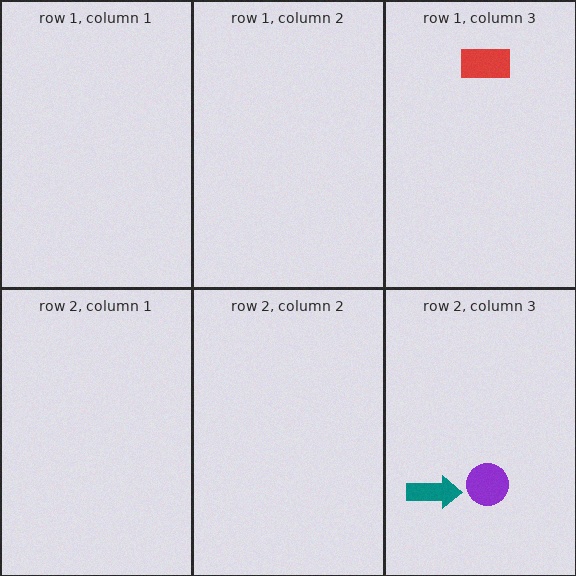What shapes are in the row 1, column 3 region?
The red rectangle.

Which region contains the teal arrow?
The row 2, column 3 region.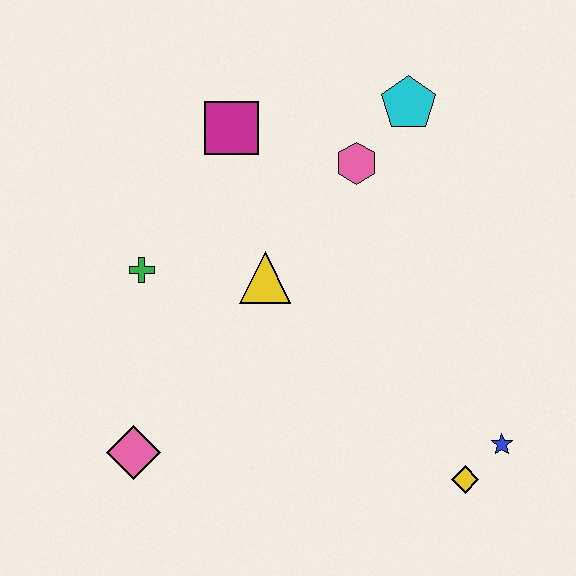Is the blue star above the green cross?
No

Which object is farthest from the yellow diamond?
The magenta square is farthest from the yellow diamond.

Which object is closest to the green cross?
The yellow triangle is closest to the green cross.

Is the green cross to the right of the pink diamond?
Yes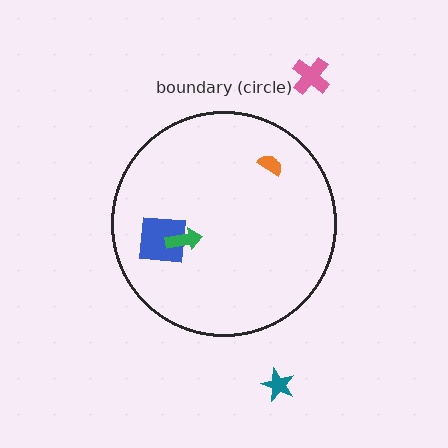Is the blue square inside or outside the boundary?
Inside.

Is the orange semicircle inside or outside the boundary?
Inside.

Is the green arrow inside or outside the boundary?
Inside.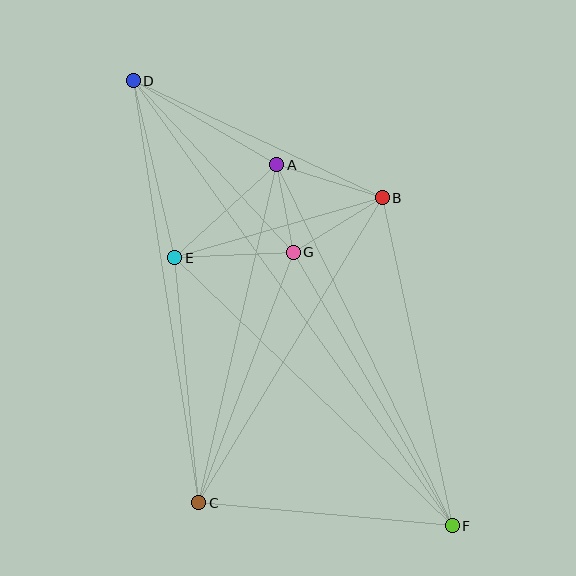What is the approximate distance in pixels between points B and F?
The distance between B and F is approximately 335 pixels.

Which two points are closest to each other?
Points A and G are closest to each other.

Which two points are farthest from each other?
Points D and F are farthest from each other.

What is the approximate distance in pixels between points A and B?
The distance between A and B is approximately 110 pixels.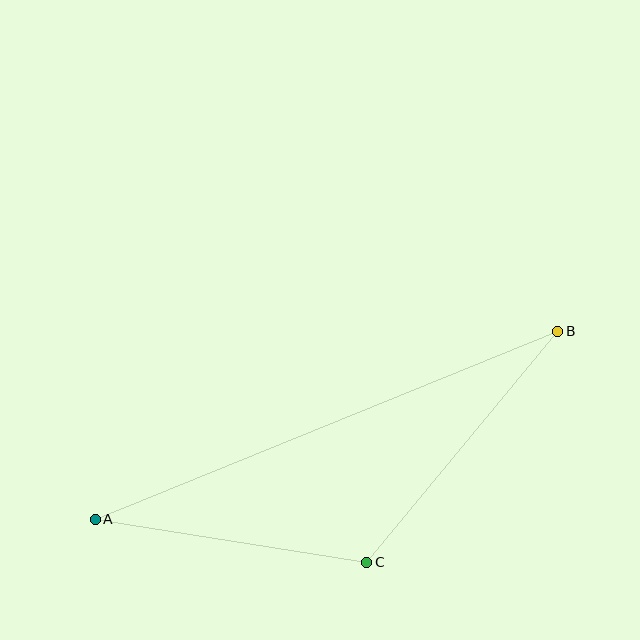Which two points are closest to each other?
Points A and C are closest to each other.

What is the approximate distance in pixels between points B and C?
The distance between B and C is approximately 300 pixels.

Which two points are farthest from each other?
Points A and B are farthest from each other.